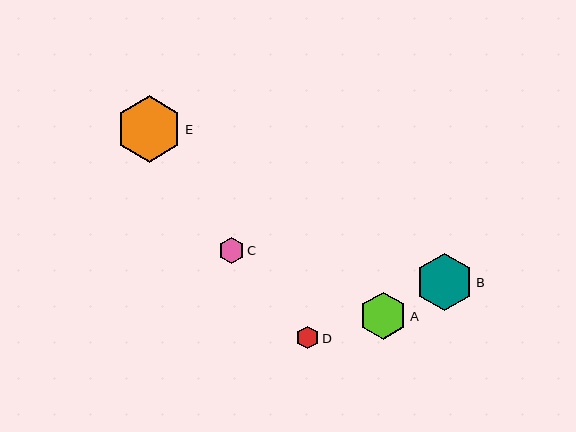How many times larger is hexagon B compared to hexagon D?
Hexagon B is approximately 2.5 times the size of hexagon D.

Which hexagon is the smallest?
Hexagon D is the smallest with a size of approximately 22 pixels.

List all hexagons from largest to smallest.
From largest to smallest: E, B, A, C, D.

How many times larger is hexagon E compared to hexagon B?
Hexagon E is approximately 1.2 times the size of hexagon B.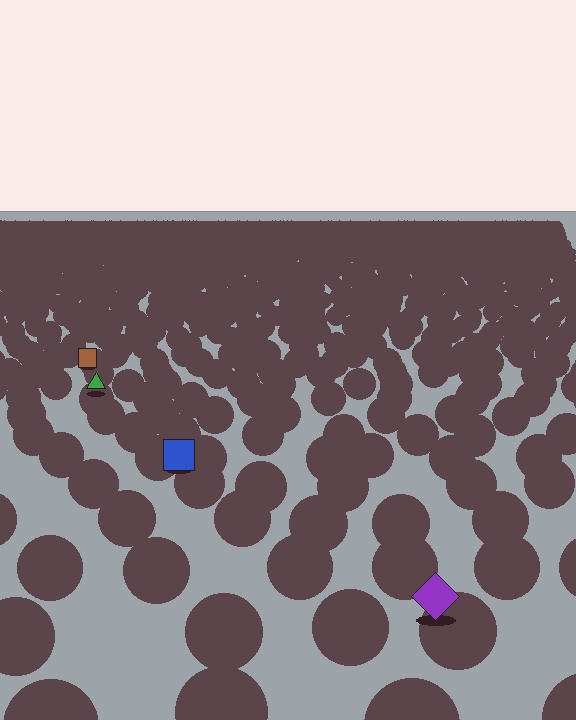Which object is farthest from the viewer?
The brown square is farthest from the viewer. It appears smaller and the ground texture around it is denser.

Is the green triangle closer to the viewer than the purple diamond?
No. The purple diamond is closer — you can tell from the texture gradient: the ground texture is coarser near it.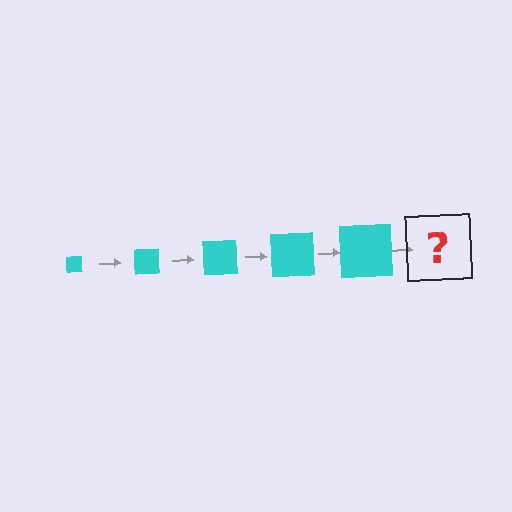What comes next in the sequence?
The next element should be a cyan square, larger than the previous one.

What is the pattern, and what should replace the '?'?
The pattern is that the square gets progressively larger each step. The '?' should be a cyan square, larger than the previous one.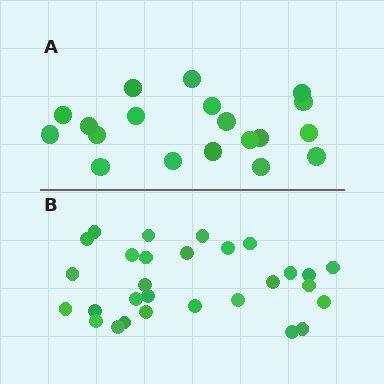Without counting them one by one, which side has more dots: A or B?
Region B (the bottom region) has more dots.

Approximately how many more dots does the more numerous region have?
Region B has roughly 10 or so more dots than region A.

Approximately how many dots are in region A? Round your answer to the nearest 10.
About 20 dots. (The exact count is 19, which rounds to 20.)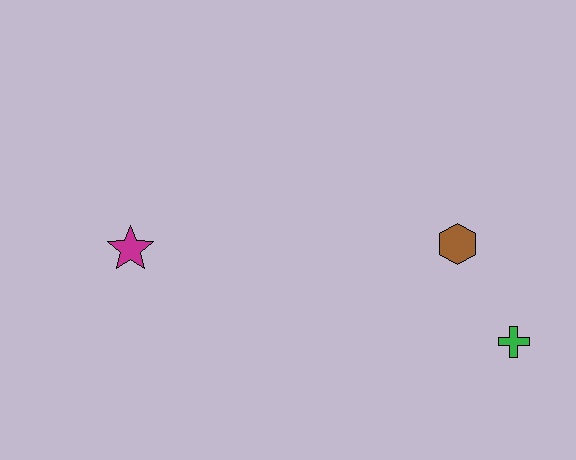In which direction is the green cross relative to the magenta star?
The green cross is to the right of the magenta star.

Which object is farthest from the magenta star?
The green cross is farthest from the magenta star.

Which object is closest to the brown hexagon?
The green cross is closest to the brown hexagon.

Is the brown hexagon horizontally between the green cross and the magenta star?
Yes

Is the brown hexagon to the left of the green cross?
Yes